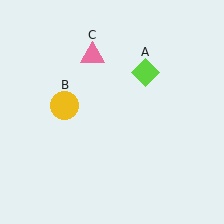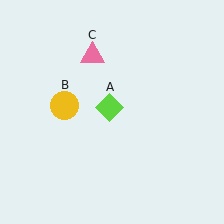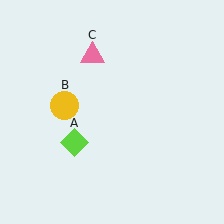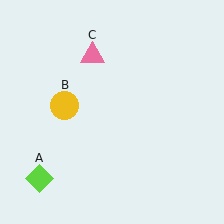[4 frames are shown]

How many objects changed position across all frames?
1 object changed position: lime diamond (object A).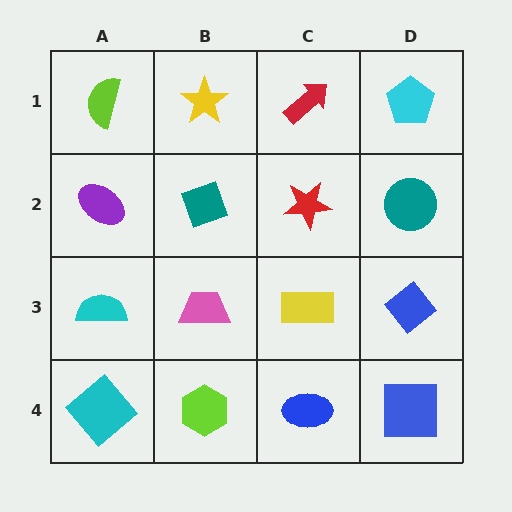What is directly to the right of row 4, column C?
A blue square.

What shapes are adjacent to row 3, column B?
A teal diamond (row 2, column B), a lime hexagon (row 4, column B), a cyan semicircle (row 3, column A), a yellow rectangle (row 3, column C).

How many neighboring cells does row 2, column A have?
3.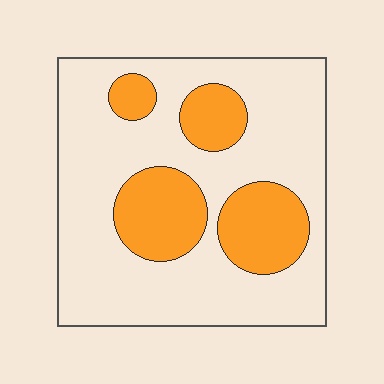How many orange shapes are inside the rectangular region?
4.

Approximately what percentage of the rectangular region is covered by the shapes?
Approximately 25%.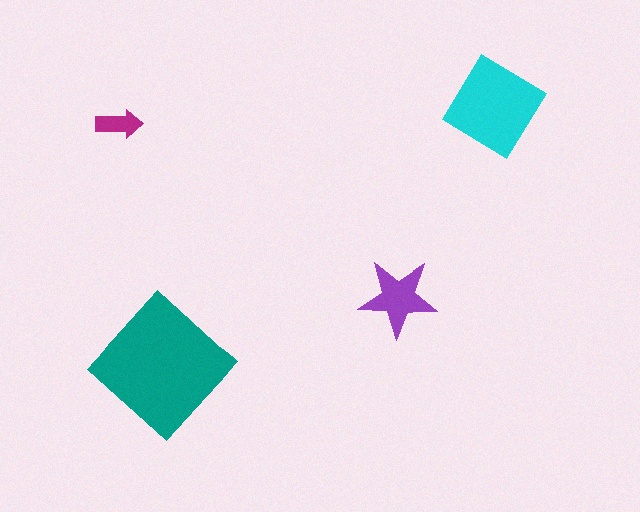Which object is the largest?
The teal diamond.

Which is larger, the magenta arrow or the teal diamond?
The teal diamond.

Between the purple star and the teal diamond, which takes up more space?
The teal diamond.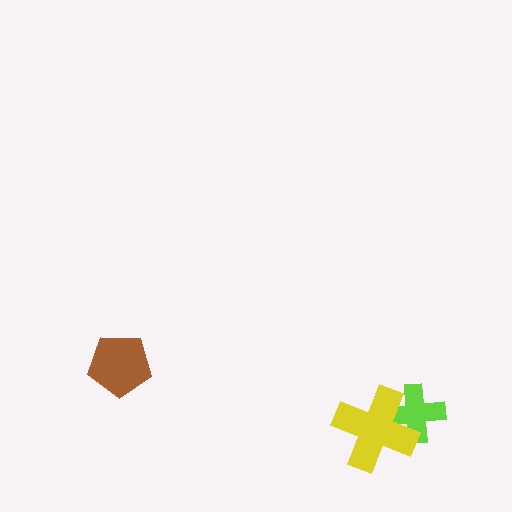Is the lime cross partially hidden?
Yes, it is partially covered by another shape.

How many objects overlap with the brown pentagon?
0 objects overlap with the brown pentagon.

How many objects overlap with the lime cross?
1 object overlaps with the lime cross.